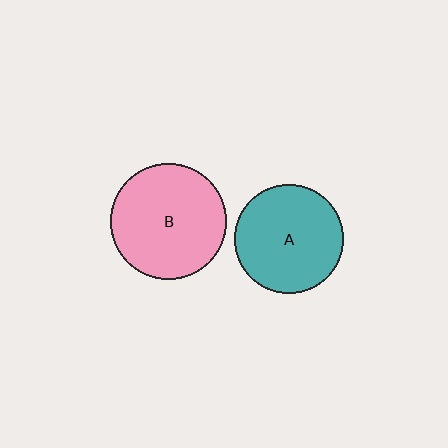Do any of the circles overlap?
No, none of the circles overlap.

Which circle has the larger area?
Circle B (pink).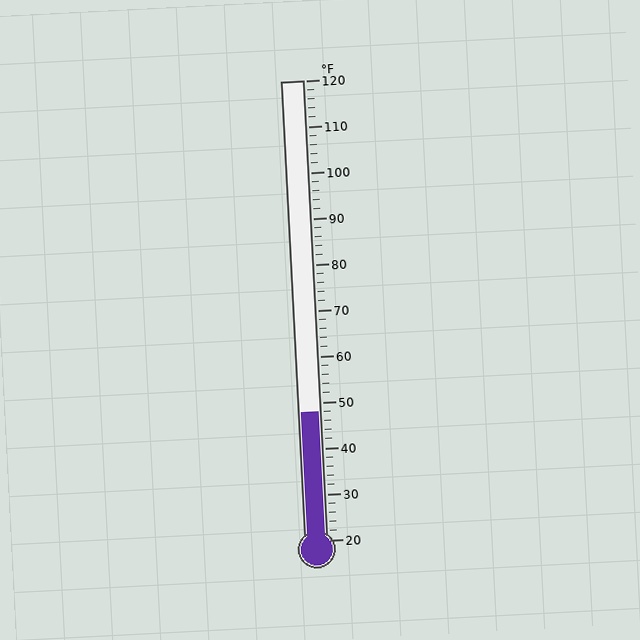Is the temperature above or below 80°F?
The temperature is below 80°F.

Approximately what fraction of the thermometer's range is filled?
The thermometer is filled to approximately 30% of its range.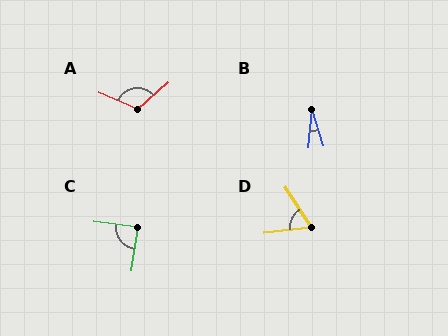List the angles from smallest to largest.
B (22°), D (64°), C (88°), A (116°).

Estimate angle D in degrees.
Approximately 64 degrees.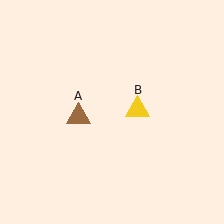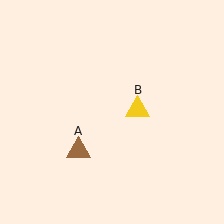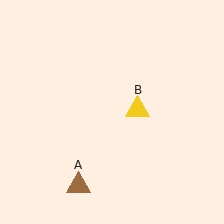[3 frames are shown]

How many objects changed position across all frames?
1 object changed position: brown triangle (object A).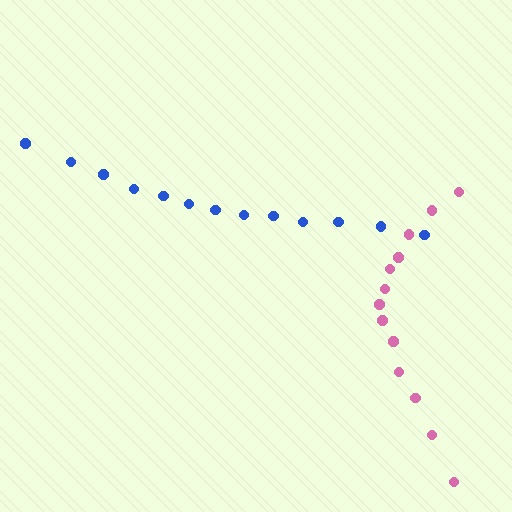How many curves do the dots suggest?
There are 2 distinct paths.